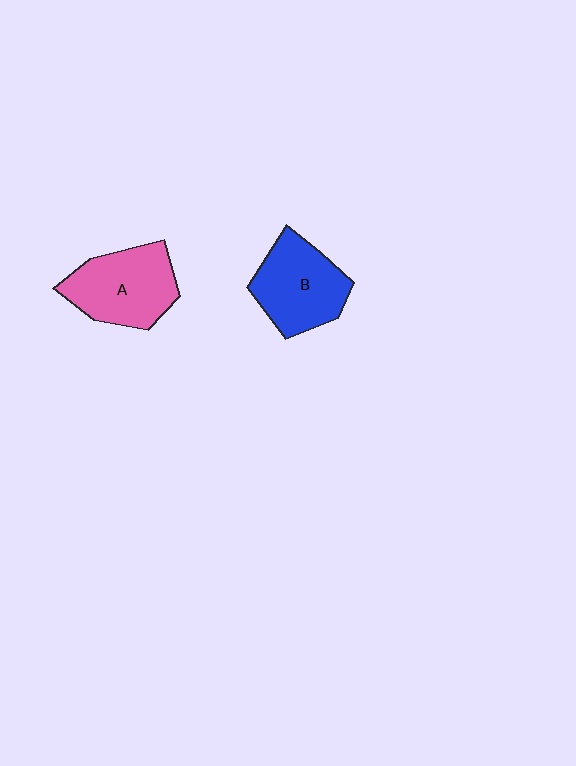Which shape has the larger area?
Shape A (pink).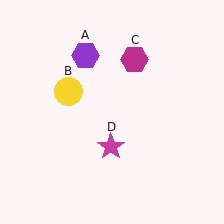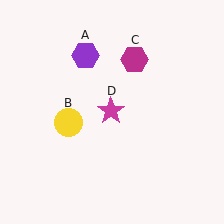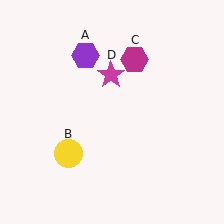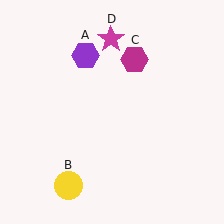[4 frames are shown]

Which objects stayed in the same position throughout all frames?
Purple hexagon (object A) and magenta hexagon (object C) remained stationary.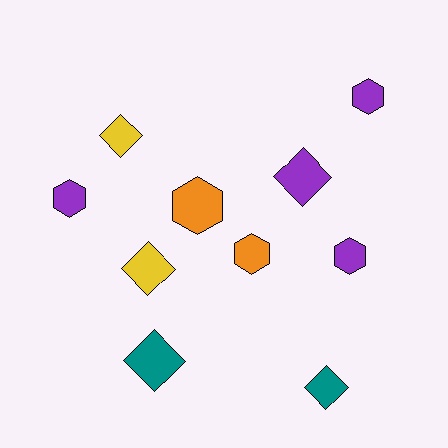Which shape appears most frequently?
Hexagon, with 5 objects.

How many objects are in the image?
There are 10 objects.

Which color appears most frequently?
Purple, with 4 objects.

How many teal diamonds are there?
There are 2 teal diamonds.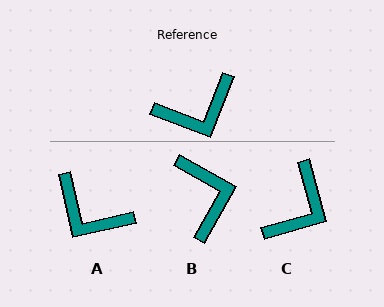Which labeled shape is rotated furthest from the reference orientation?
B, about 82 degrees away.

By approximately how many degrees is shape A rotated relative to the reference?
Approximately 56 degrees clockwise.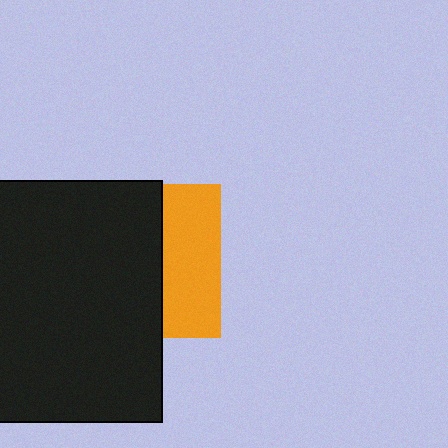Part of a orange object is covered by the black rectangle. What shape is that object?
It is a square.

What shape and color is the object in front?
The object in front is a black rectangle.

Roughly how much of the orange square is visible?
A small part of it is visible (roughly 38%).